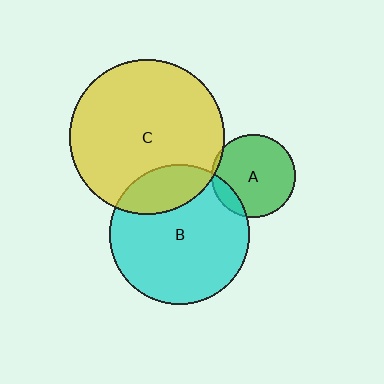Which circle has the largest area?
Circle C (yellow).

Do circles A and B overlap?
Yes.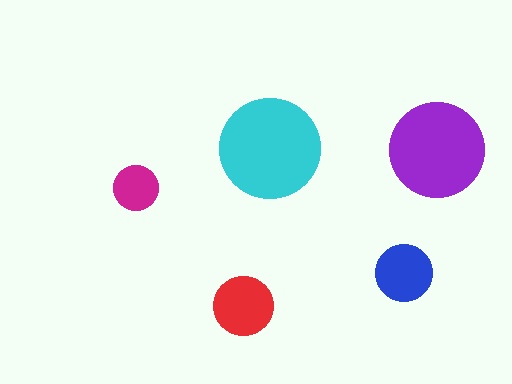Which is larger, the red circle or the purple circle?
The purple one.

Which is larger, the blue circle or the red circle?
The red one.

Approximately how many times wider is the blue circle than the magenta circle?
About 1.5 times wider.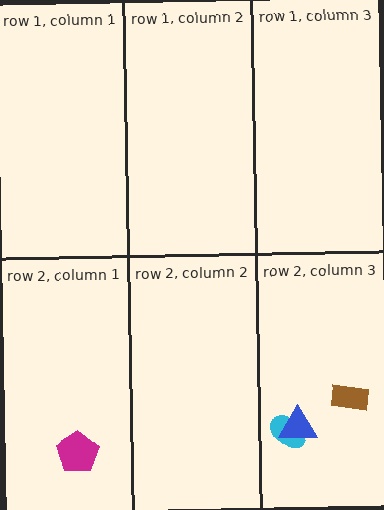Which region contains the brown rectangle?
The row 2, column 3 region.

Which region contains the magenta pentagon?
The row 2, column 1 region.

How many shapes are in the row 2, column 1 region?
1.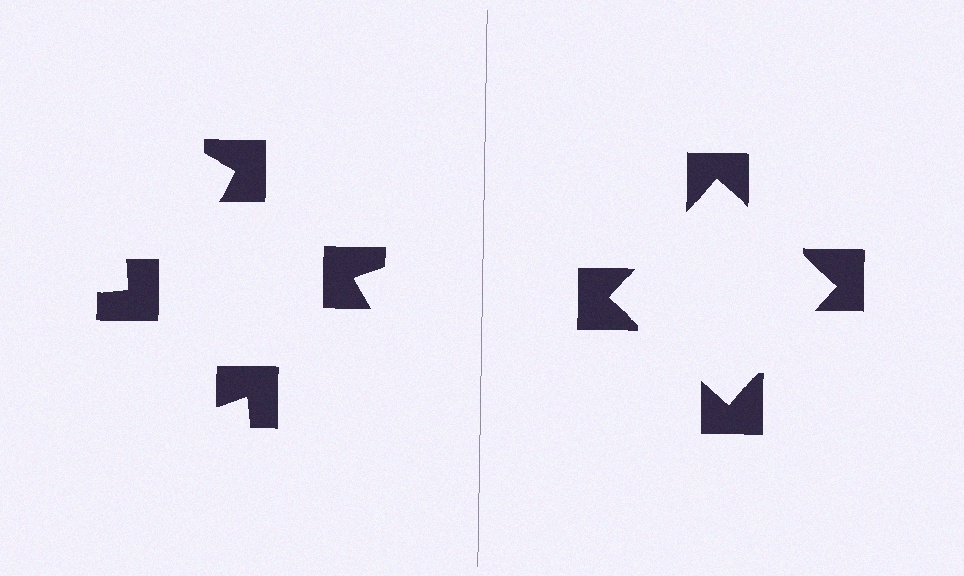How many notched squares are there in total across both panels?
8 — 4 on each side.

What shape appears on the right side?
An illusory square.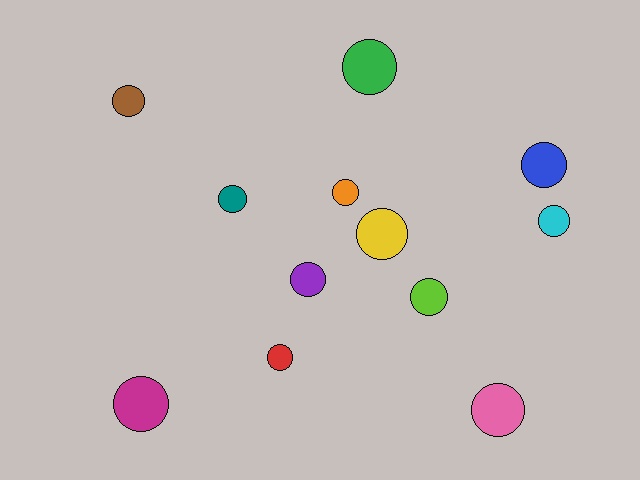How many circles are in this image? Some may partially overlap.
There are 12 circles.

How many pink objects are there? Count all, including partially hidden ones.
There is 1 pink object.